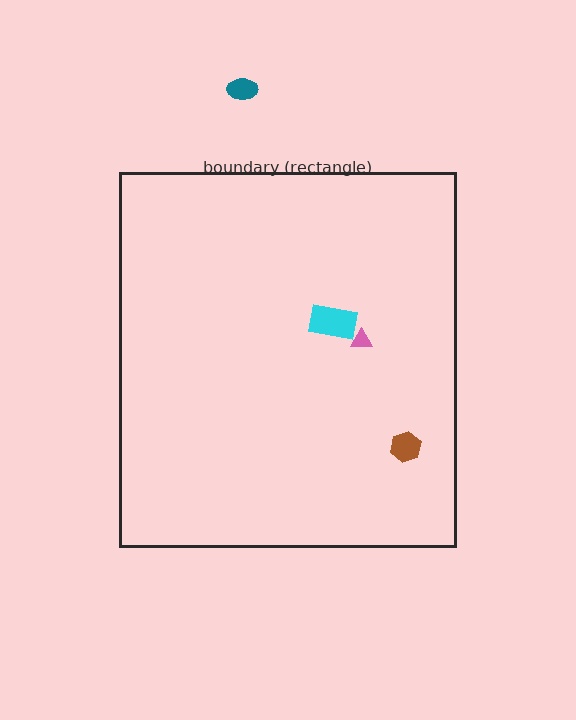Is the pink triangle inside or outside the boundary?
Inside.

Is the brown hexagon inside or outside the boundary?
Inside.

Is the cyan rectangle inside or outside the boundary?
Inside.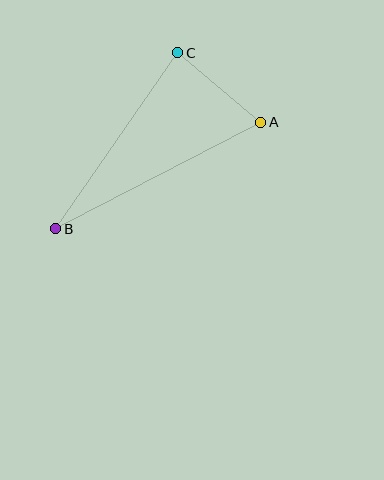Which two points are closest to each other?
Points A and C are closest to each other.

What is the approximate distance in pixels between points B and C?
The distance between B and C is approximately 214 pixels.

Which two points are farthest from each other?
Points A and B are farthest from each other.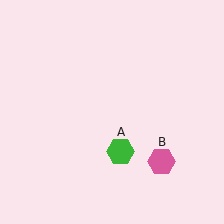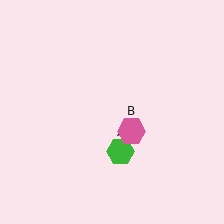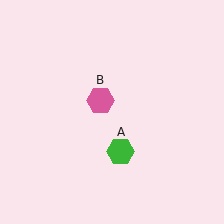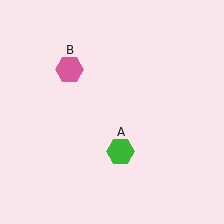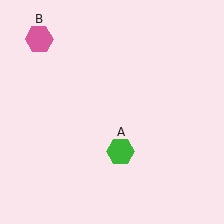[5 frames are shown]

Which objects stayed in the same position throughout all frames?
Green hexagon (object A) remained stationary.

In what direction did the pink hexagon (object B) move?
The pink hexagon (object B) moved up and to the left.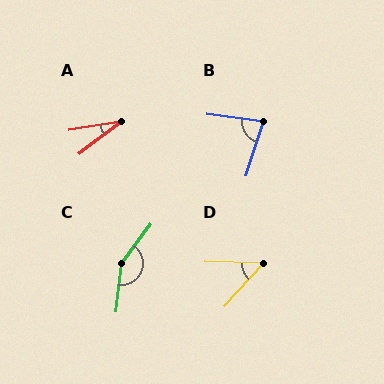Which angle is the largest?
C, at approximately 150 degrees.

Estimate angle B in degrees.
Approximately 80 degrees.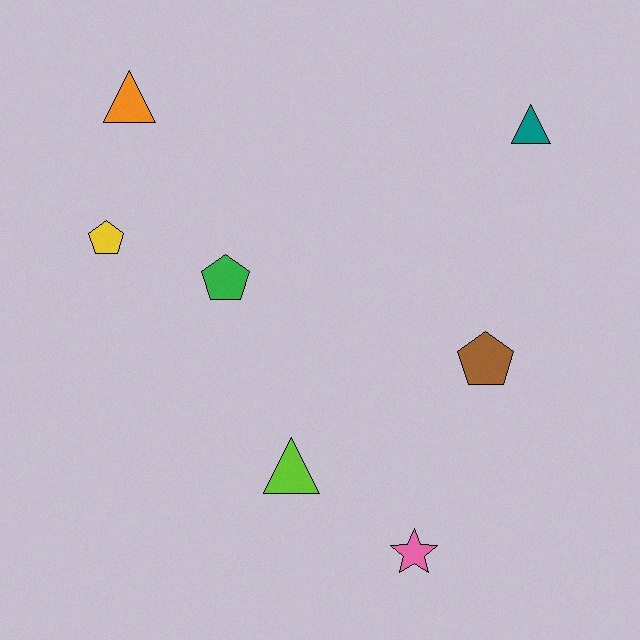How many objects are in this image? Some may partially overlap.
There are 7 objects.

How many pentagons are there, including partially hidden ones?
There are 3 pentagons.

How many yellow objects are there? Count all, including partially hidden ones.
There is 1 yellow object.